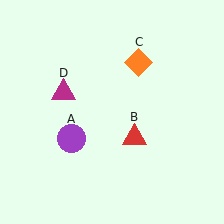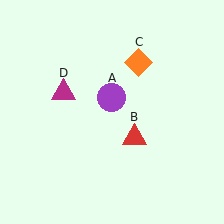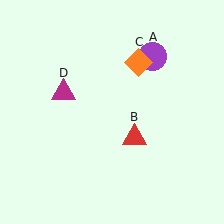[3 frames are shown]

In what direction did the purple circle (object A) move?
The purple circle (object A) moved up and to the right.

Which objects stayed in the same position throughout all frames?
Red triangle (object B) and orange diamond (object C) and magenta triangle (object D) remained stationary.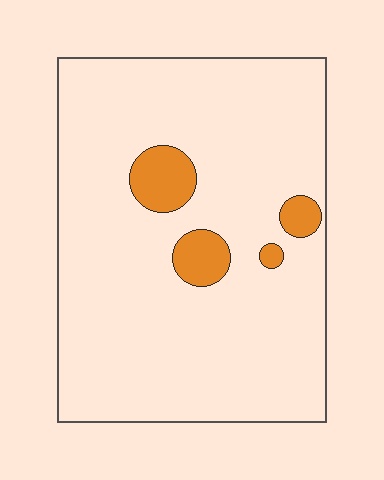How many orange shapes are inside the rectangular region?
4.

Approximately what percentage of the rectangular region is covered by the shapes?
Approximately 10%.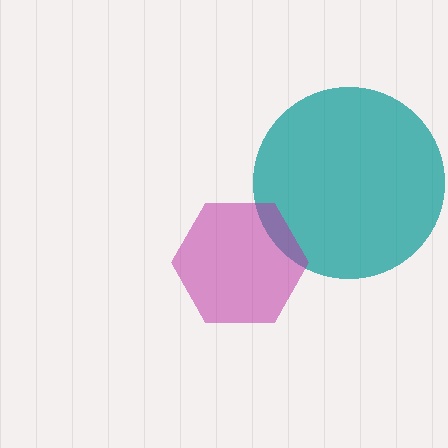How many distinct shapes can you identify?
There are 2 distinct shapes: a teal circle, a magenta hexagon.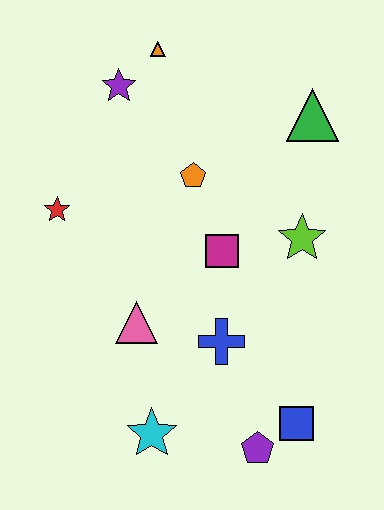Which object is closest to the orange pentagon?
The magenta square is closest to the orange pentagon.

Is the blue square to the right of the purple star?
Yes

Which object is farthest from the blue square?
The orange triangle is farthest from the blue square.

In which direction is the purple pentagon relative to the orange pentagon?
The purple pentagon is below the orange pentagon.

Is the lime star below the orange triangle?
Yes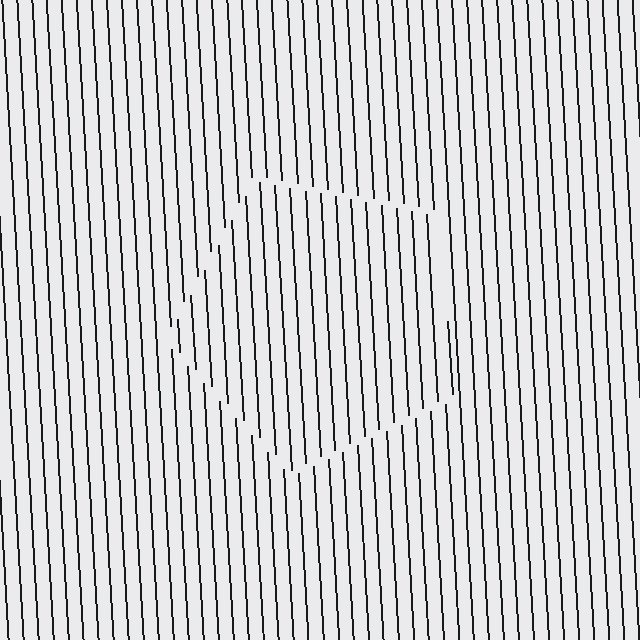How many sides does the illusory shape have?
5 sides — the line-ends trace a pentagon.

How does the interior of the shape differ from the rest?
The interior of the shape contains the same grating, shifted by half a period — the contour is defined by the phase discontinuity where line-ends from the inner and outer gratings abut.